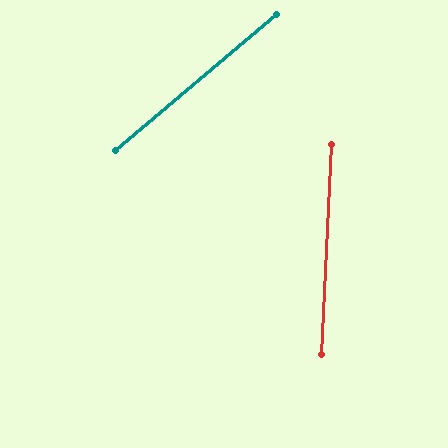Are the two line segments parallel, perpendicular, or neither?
Neither parallel nor perpendicular — they differ by about 47°.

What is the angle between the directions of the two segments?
Approximately 47 degrees.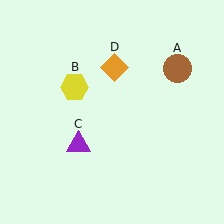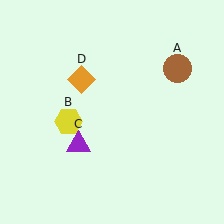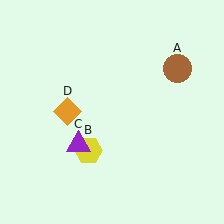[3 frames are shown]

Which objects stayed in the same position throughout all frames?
Brown circle (object A) and purple triangle (object C) remained stationary.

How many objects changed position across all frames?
2 objects changed position: yellow hexagon (object B), orange diamond (object D).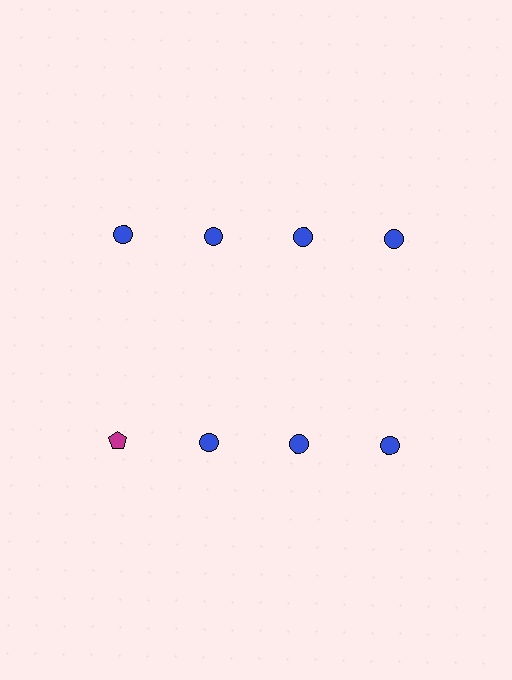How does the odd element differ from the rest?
It differs in both color (magenta instead of blue) and shape (pentagon instead of circle).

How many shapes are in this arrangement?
There are 8 shapes arranged in a grid pattern.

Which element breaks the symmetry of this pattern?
The magenta pentagon in the second row, leftmost column breaks the symmetry. All other shapes are blue circles.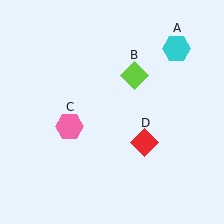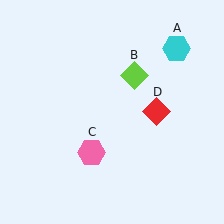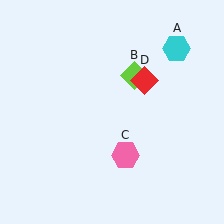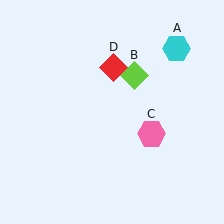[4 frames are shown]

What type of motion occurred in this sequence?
The pink hexagon (object C), red diamond (object D) rotated counterclockwise around the center of the scene.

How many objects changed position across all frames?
2 objects changed position: pink hexagon (object C), red diamond (object D).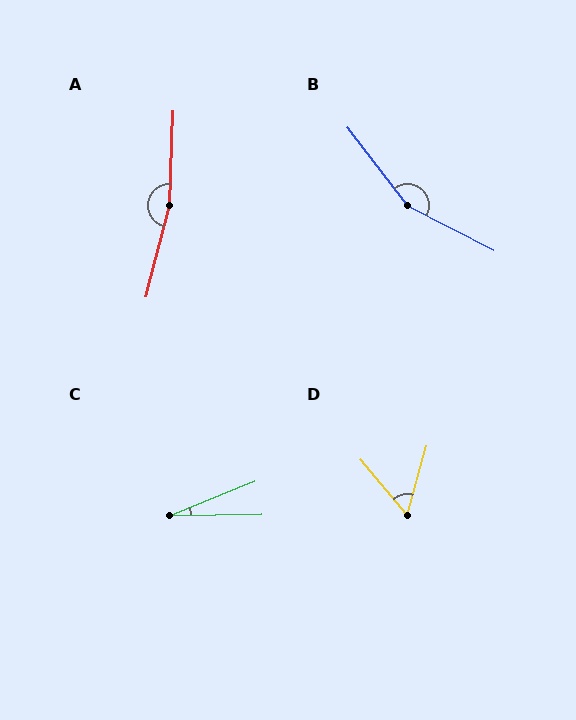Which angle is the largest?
A, at approximately 168 degrees.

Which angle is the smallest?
C, at approximately 21 degrees.